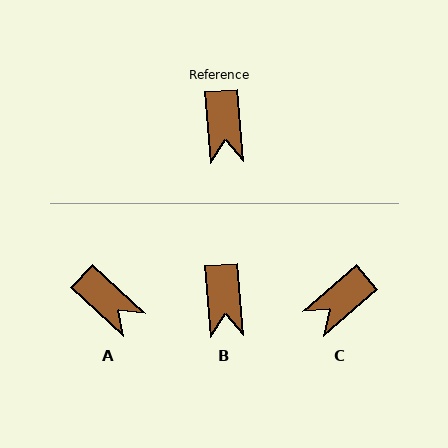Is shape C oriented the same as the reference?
No, it is off by about 54 degrees.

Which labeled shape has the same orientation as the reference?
B.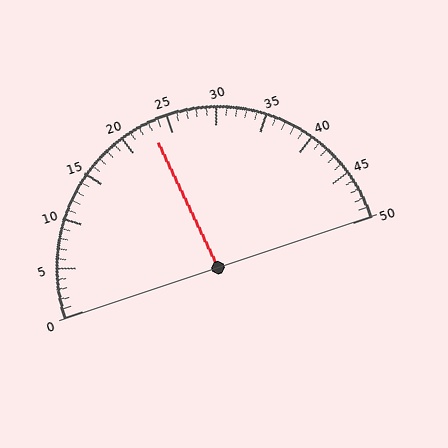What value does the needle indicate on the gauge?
The needle indicates approximately 23.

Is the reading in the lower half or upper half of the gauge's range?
The reading is in the lower half of the range (0 to 50).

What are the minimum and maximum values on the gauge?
The gauge ranges from 0 to 50.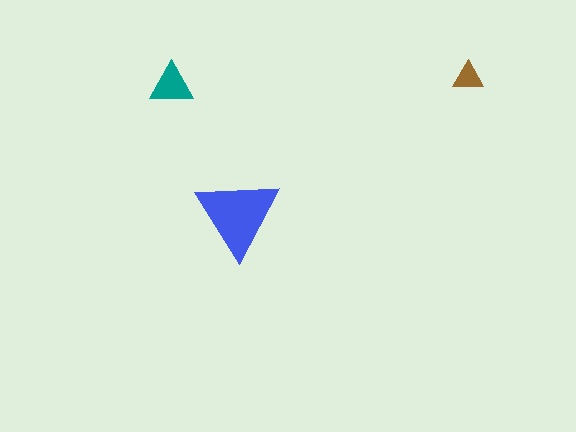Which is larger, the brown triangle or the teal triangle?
The teal one.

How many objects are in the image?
There are 3 objects in the image.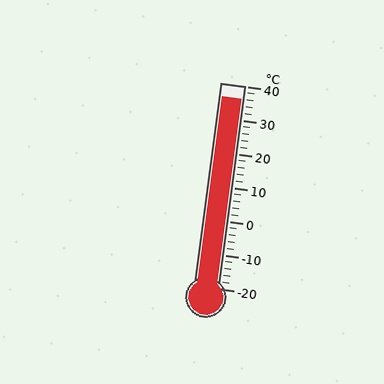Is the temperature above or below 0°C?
The temperature is above 0°C.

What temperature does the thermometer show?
The thermometer shows approximately 36°C.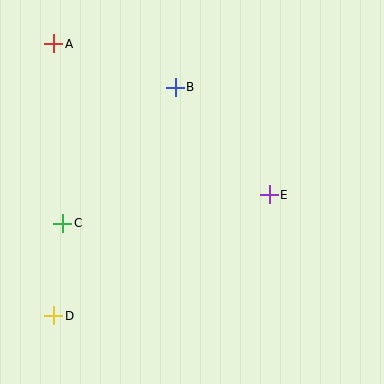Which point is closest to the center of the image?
Point E at (269, 195) is closest to the center.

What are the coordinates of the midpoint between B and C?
The midpoint between B and C is at (119, 155).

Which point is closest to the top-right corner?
Point E is closest to the top-right corner.